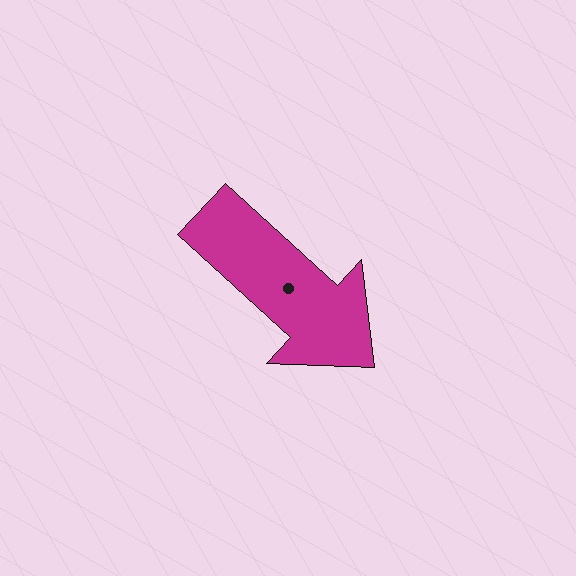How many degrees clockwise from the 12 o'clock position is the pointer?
Approximately 132 degrees.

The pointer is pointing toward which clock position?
Roughly 4 o'clock.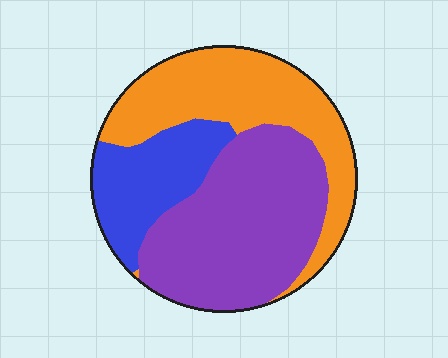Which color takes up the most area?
Purple, at roughly 45%.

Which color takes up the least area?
Blue, at roughly 20%.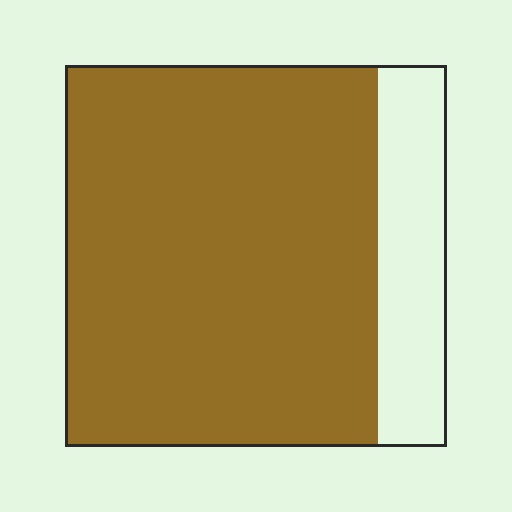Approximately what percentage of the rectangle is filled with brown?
Approximately 80%.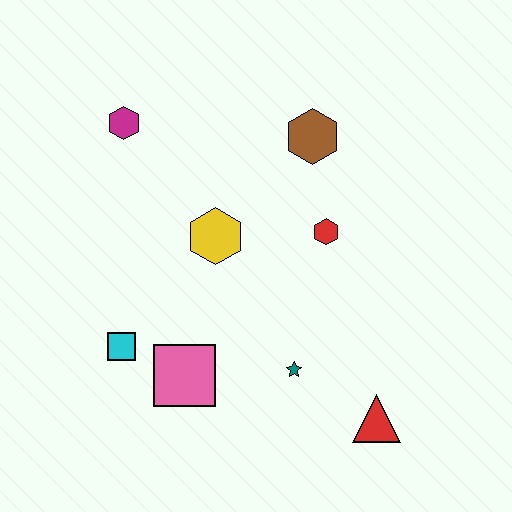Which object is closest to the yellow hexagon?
The red hexagon is closest to the yellow hexagon.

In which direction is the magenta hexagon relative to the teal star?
The magenta hexagon is above the teal star.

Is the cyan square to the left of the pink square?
Yes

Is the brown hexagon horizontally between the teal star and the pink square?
No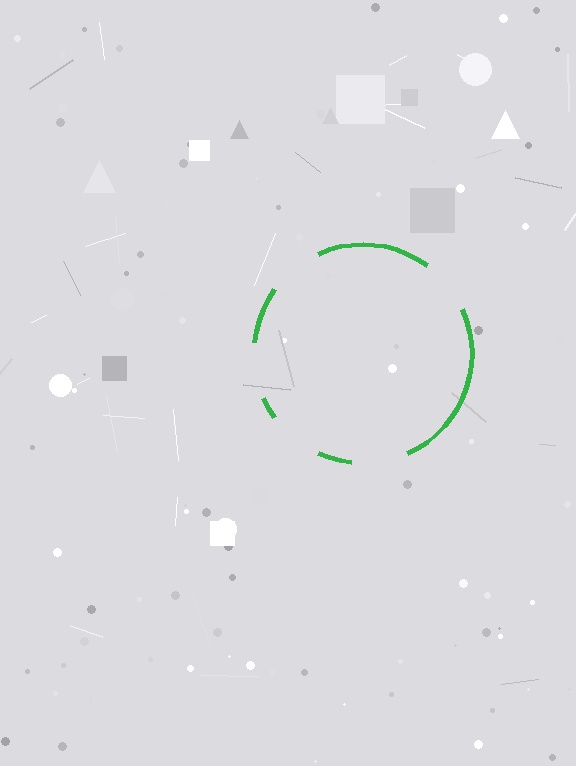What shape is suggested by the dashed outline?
The dashed outline suggests a circle.